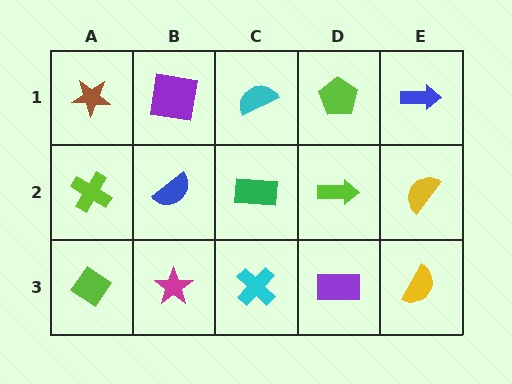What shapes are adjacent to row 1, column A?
A lime cross (row 2, column A), a purple square (row 1, column B).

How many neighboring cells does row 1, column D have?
3.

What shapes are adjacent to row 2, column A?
A brown star (row 1, column A), a lime diamond (row 3, column A), a blue semicircle (row 2, column B).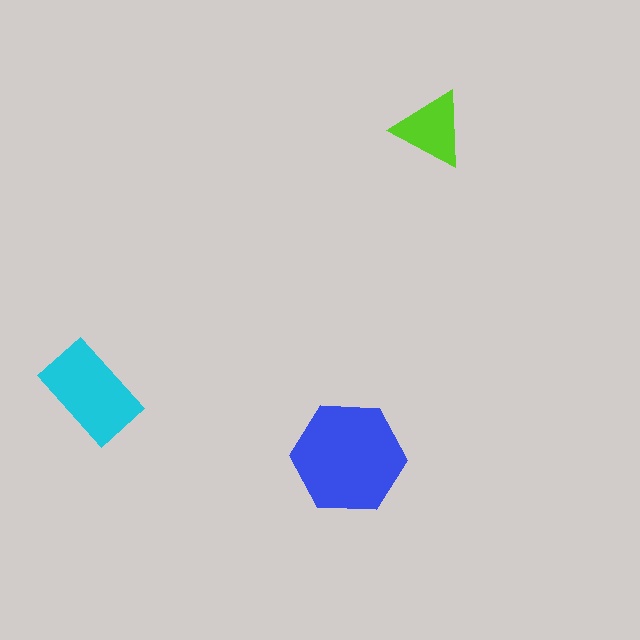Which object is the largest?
The blue hexagon.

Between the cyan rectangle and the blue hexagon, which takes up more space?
The blue hexagon.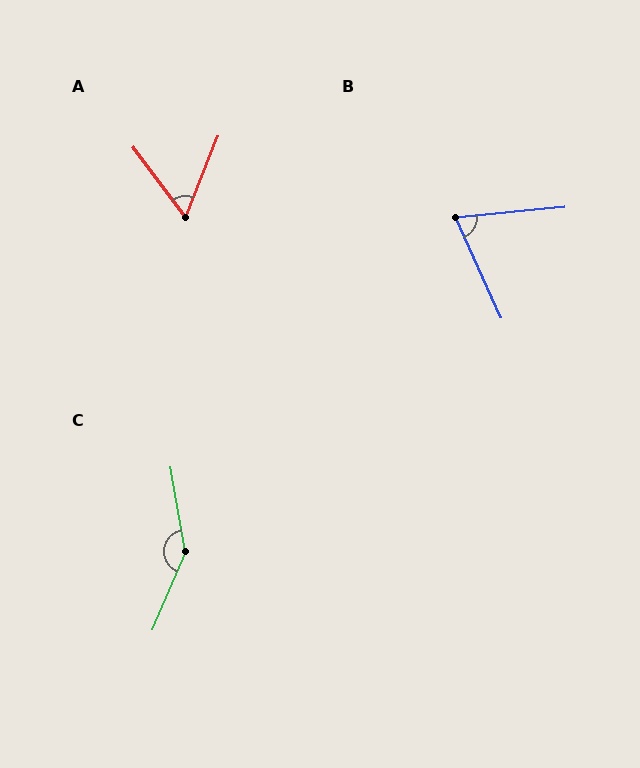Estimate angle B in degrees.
Approximately 71 degrees.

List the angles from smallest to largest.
A (58°), B (71°), C (147°).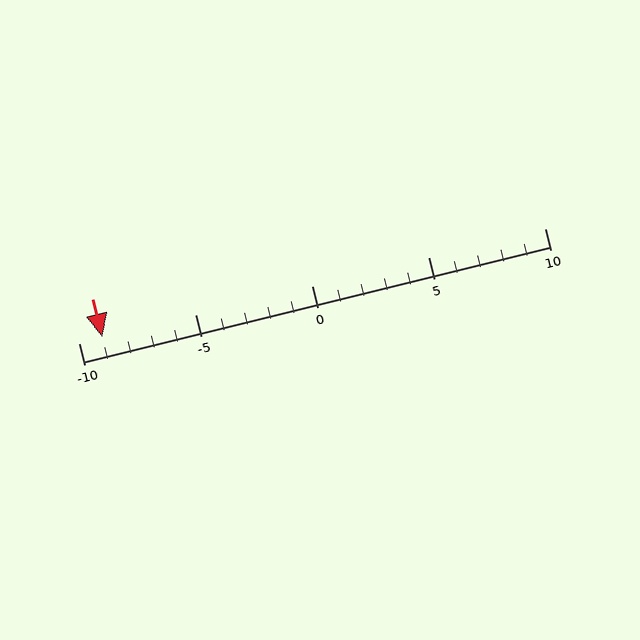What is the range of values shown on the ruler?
The ruler shows values from -10 to 10.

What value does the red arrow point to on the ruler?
The red arrow points to approximately -9.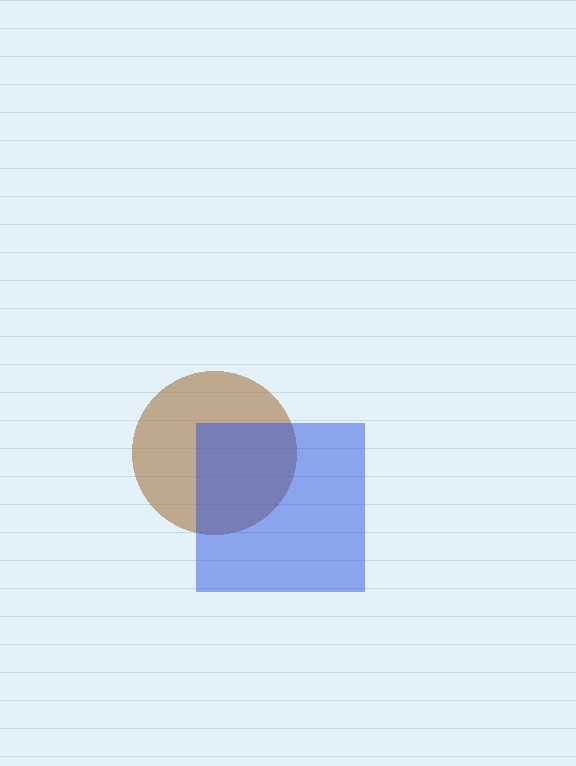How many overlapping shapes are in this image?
There are 2 overlapping shapes in the image.